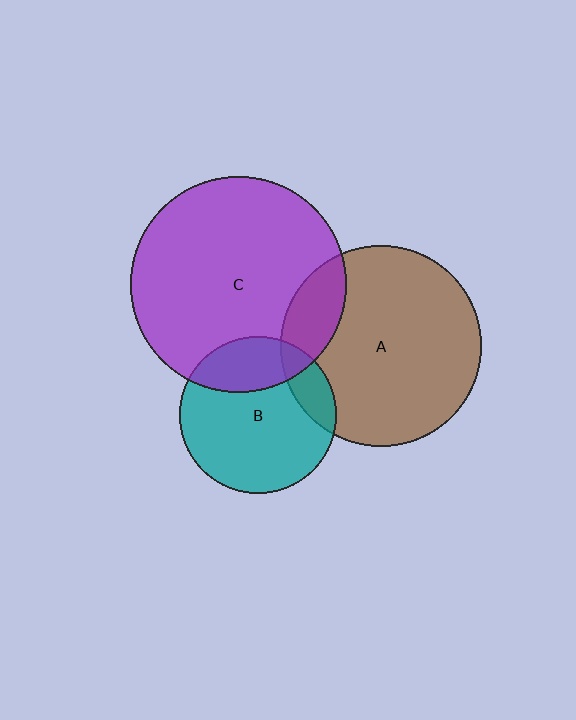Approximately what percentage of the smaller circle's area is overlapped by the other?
Approximately 15%.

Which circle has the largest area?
Circle C (purple).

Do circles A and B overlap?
Yes.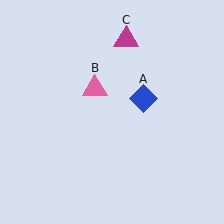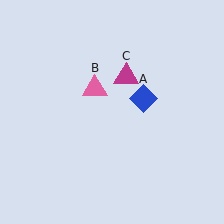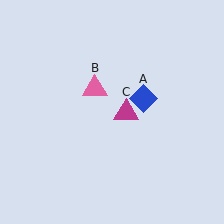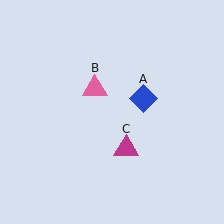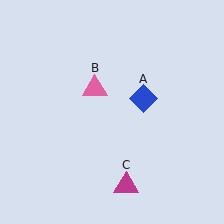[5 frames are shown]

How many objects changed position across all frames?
1 object changed position: magenta triangle (object C).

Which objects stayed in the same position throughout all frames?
Blue diamond (object A) and pink triangle (object B) remained stationary.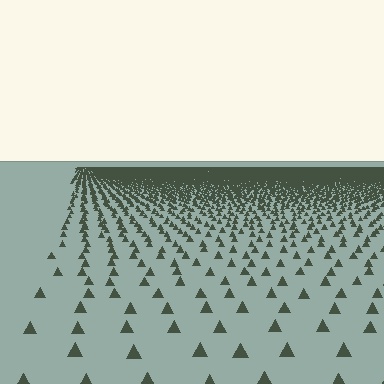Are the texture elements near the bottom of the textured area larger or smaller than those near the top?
Larger. Near the bottom, elements are closer to the viewer and appear at a bigger on-screen size.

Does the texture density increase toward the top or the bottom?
Density increases toward the top.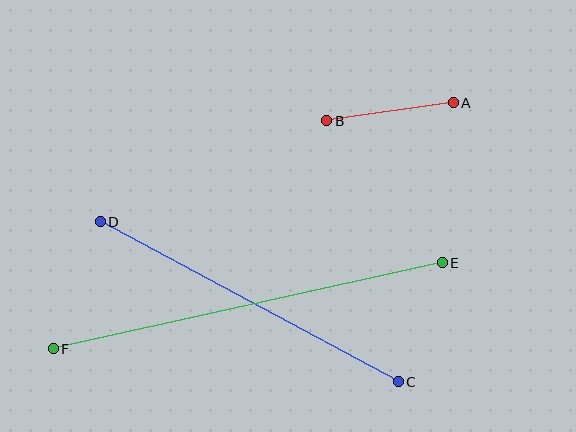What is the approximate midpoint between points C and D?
The midpoint is at approximately (249, 302) pixels.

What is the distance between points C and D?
The distance is approximately 339 pixels.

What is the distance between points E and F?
The distance is approximately 398 pixels.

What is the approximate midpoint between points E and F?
The midpoint is at approximately (248, 306) pixels.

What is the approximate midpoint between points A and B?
The midpoint is at approximately (390, 112) pixels.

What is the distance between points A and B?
The distance is approximately 128 pixels.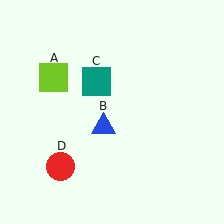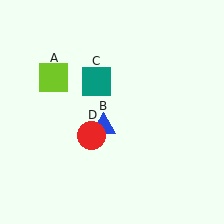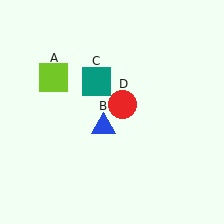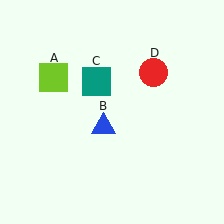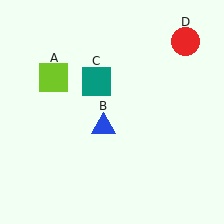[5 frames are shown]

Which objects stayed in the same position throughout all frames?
Lime square (object A) and blue triangle (object B) and teal square (object C) remained stationary.